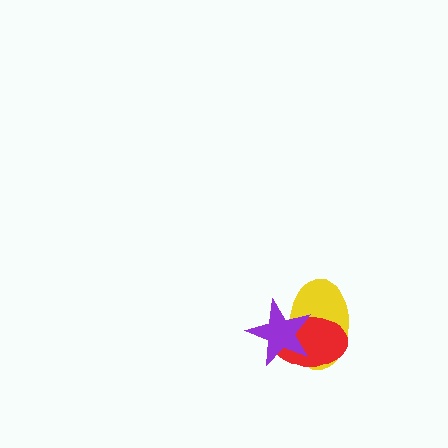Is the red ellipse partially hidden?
Yes, it is partially covered by another shape.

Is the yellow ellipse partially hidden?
Yes, it is partially covered by another shape.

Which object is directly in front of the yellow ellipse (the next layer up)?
The red ellipse is directly in front of the yellow ellipse.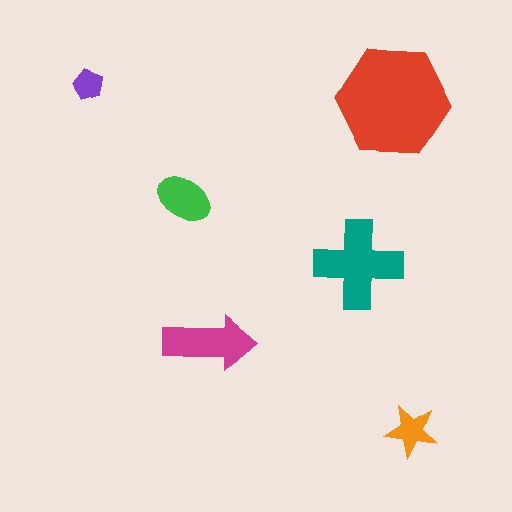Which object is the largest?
The red hexagon.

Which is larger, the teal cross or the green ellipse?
The teal cross.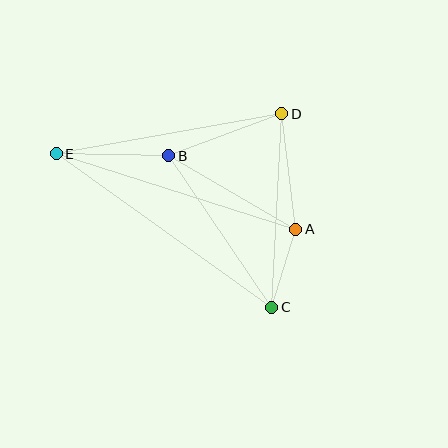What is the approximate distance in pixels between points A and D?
The distance between A and D is approximately 116 pixels.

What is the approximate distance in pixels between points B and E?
The distance between B and E is approximately 113 pixels.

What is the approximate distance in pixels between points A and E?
The distance between A and E is approximately 251 pixels.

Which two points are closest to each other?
Points A and C are closest to each other.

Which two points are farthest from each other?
Points C and E are farthest from each other.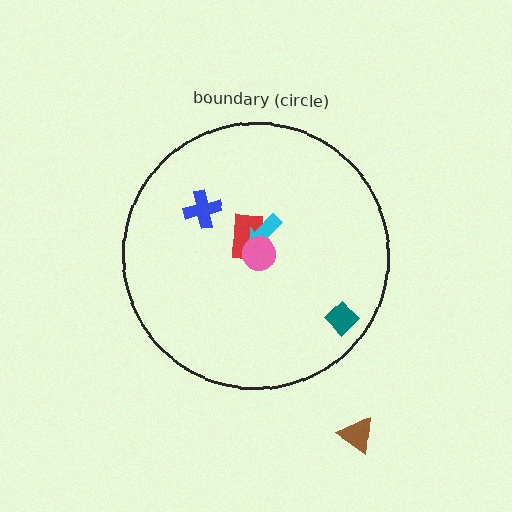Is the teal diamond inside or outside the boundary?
Inside.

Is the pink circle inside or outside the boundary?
Inside.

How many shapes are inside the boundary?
5 inside, 1 outside.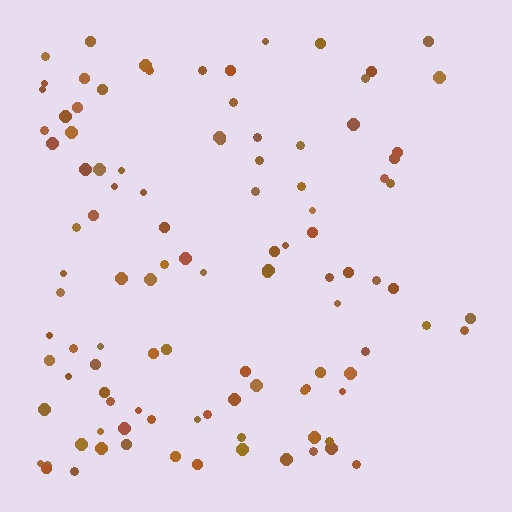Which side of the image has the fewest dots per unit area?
The right.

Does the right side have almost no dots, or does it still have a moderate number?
Still a moderate number, just noticeably fewer than the left.